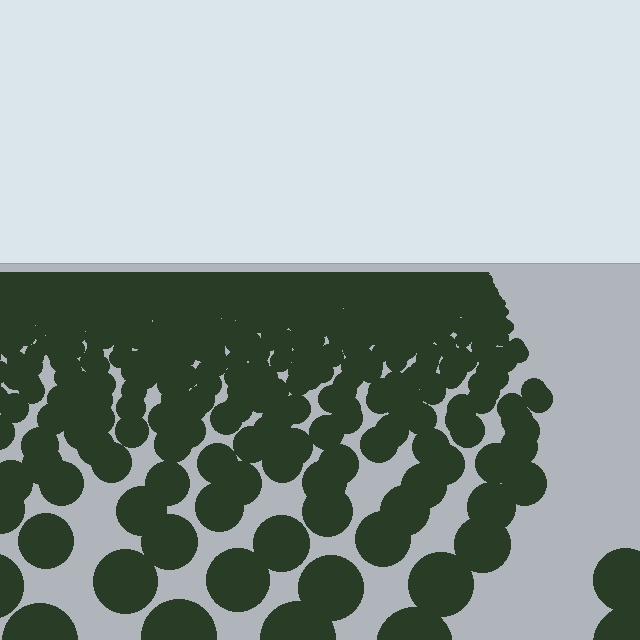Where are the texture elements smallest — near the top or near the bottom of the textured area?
Near the top.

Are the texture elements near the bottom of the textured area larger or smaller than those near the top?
Larger. Near the bottom, elements are closer to the viewer and appear at a bigger on-screen size.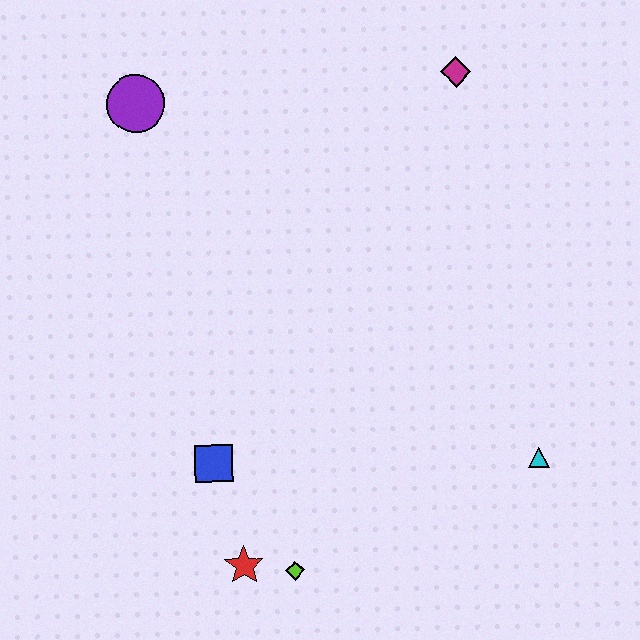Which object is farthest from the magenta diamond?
The red star is farthest from the magenta diamond.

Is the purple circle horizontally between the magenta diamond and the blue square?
No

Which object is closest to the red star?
The lime diamond is closest to the red star.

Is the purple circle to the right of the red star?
No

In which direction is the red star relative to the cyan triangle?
The red star is to the left of the cyan triangle.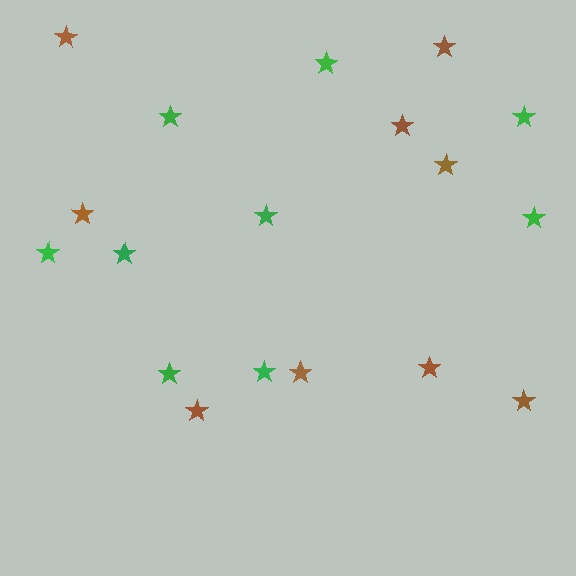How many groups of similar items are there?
There are 2 groups: one group of brown stars (9) and one group of green stars (9).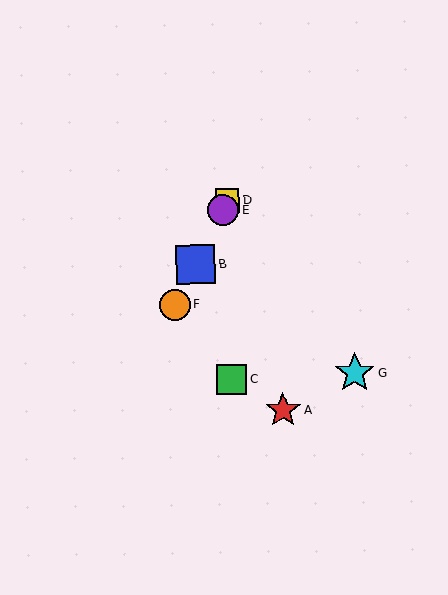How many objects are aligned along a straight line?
4 objects (B, D, E, F) are aligned along a straight line.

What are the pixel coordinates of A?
Object A is at (283, 410).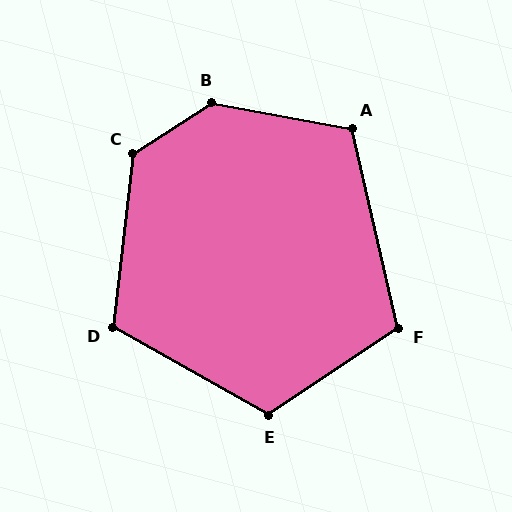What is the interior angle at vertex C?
Approximately 130 degrees (obtuse).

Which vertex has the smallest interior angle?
F, at approximately 111 degrees.